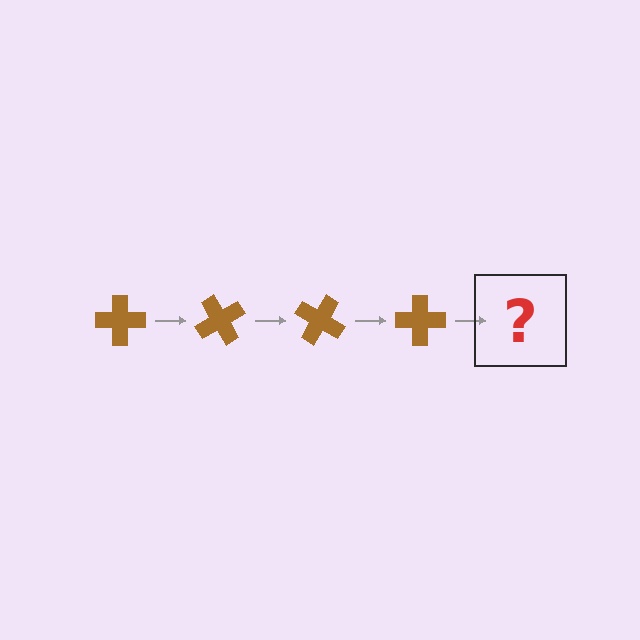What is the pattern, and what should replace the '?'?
The pattern is that the cross rotates 60 degrees each step. The '?' should be a brown cross rotated 240 degrees.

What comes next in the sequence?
The next element should be a brown cross rotated 240 degrees.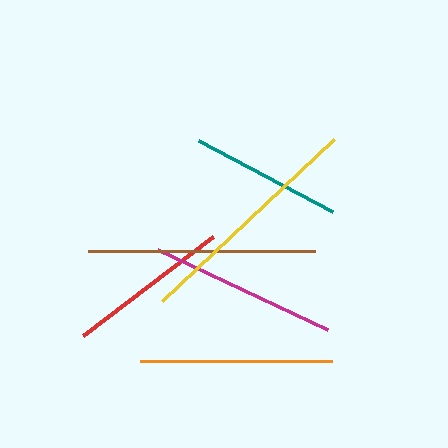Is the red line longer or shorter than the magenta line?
The magenta line is longer than the red line.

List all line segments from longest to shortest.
From longest to shortest: yellow, brown, orange, magenta, red, teal.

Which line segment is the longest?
The yellow line is the longest at approximately 236 pixels.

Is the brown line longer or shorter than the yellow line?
The yellow line is longer than the brown line.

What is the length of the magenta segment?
The magenta segment is approximately 188 pixels long.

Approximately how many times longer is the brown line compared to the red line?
The brown line is approximately 1.4 times the length of the red line.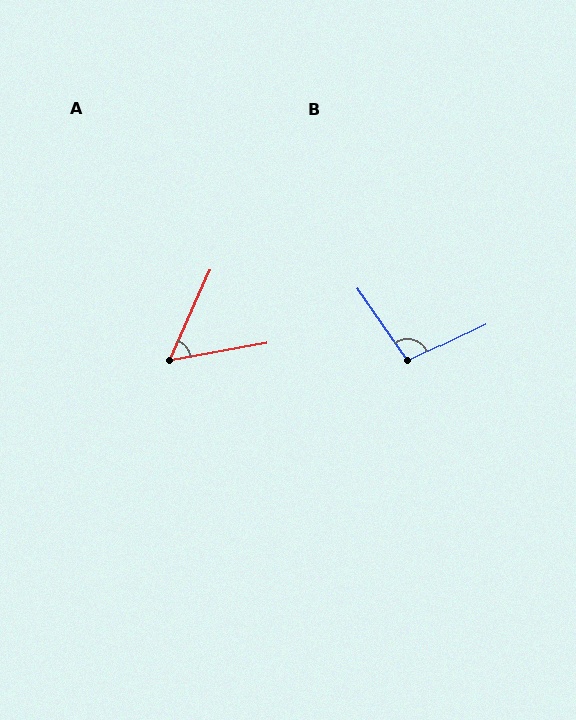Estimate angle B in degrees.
Approximately 99 degrees.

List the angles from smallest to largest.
A (56°), B (99°).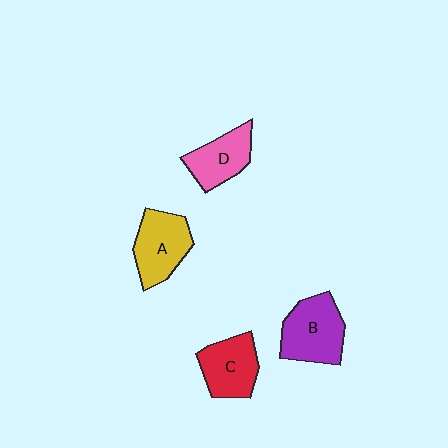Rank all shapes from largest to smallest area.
From largest to smallest: B (purple), A (yellow), C (red), D (pink).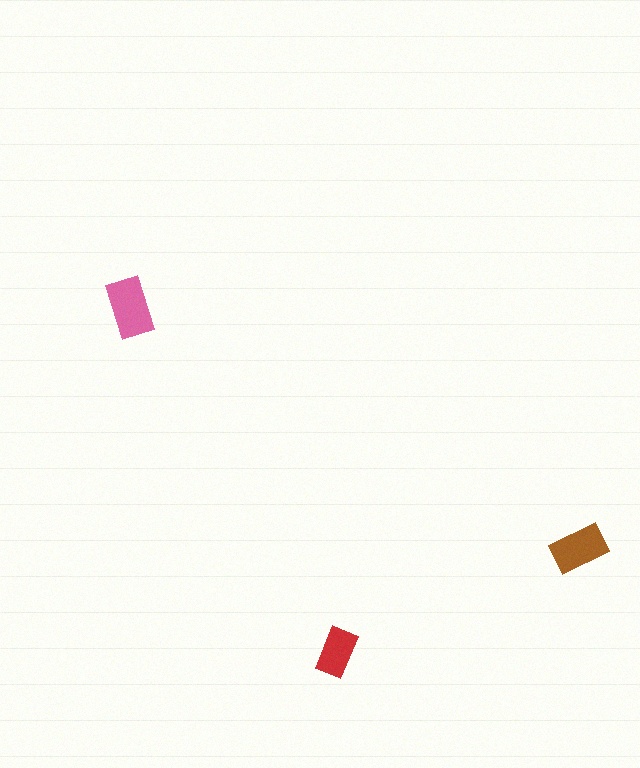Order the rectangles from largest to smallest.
the pink one, the brown one, the red one.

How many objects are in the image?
There are 3 objects in the image.